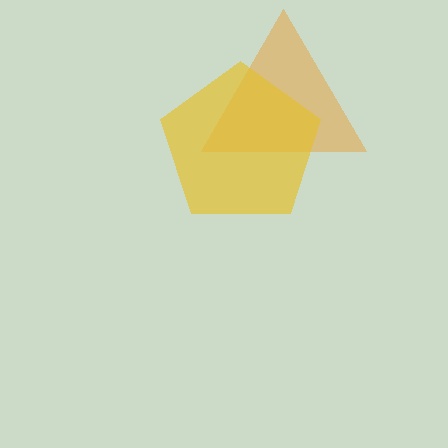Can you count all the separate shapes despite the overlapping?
Yes, there are 2 separate shapes.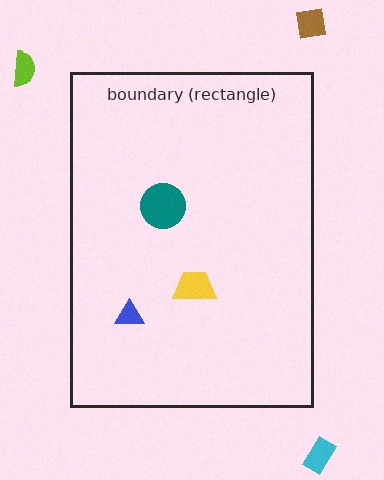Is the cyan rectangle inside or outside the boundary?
Outside.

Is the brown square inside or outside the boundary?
Outside.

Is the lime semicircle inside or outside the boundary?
Outside.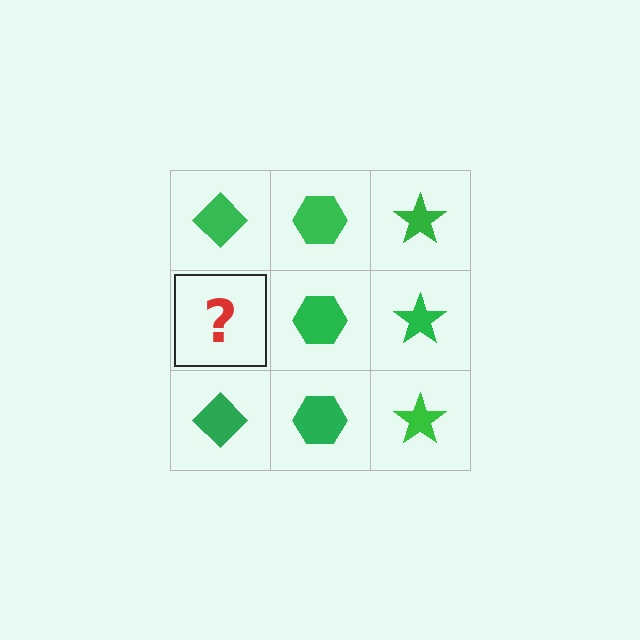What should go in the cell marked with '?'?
The missing cell should contain a green diamond.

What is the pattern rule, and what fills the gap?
The rule is that each column has a consistent shape. The gap should be filled with a green diamond.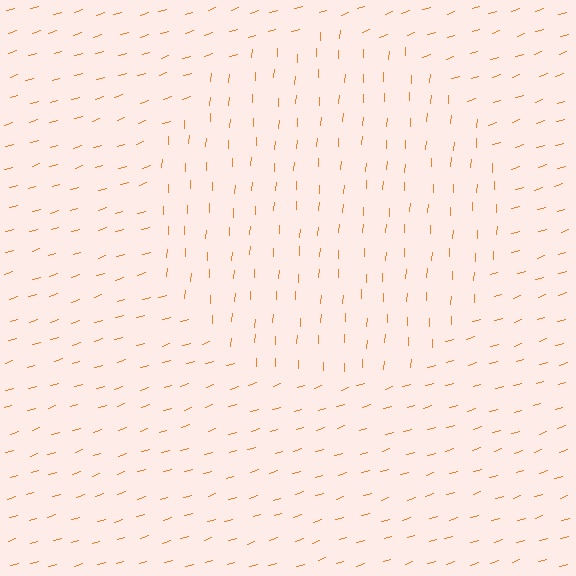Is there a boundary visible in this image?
Yes, there is a texture boundary formed by a change in line orientation.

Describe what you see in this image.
The image is filled with small orange line segments. A circle region in the image has lines oriented differently from the surrounding lines, creating a visible texture boundary.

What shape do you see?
I see a circle.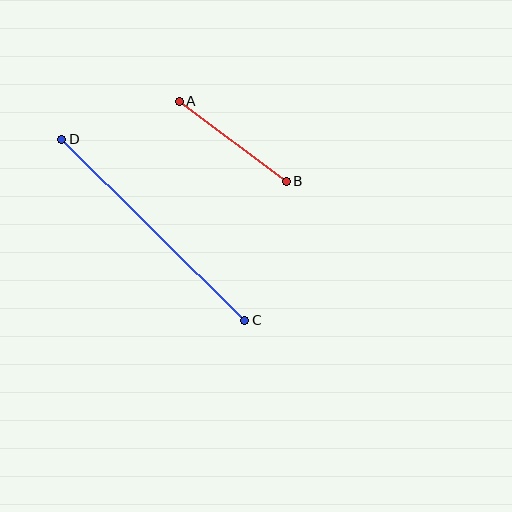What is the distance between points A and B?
The distance is approximately 134 pixels.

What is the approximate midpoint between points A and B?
The midpoint is at approximately (233, 141) pixels.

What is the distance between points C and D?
The distance is approximately 257 pixels.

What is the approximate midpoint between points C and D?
The midpoint is at approximately (153, 230) pixels.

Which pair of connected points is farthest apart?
Points C and D are farthest apart.